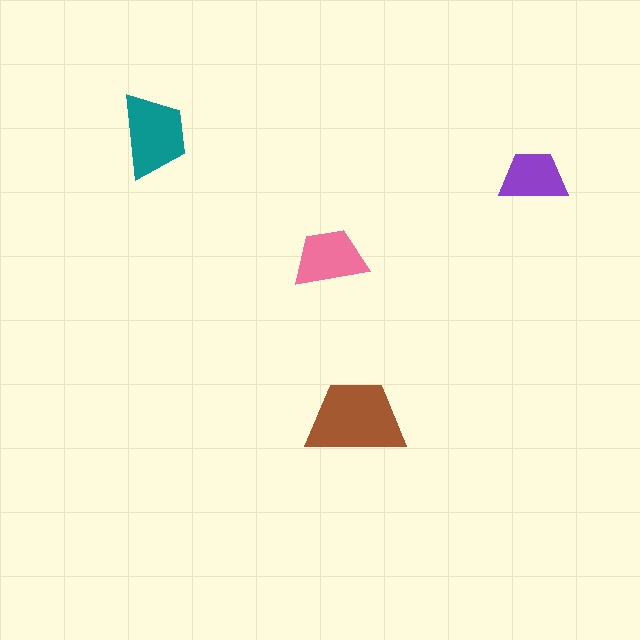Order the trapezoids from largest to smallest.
the brown one, the teal one, the pink one, the purple one.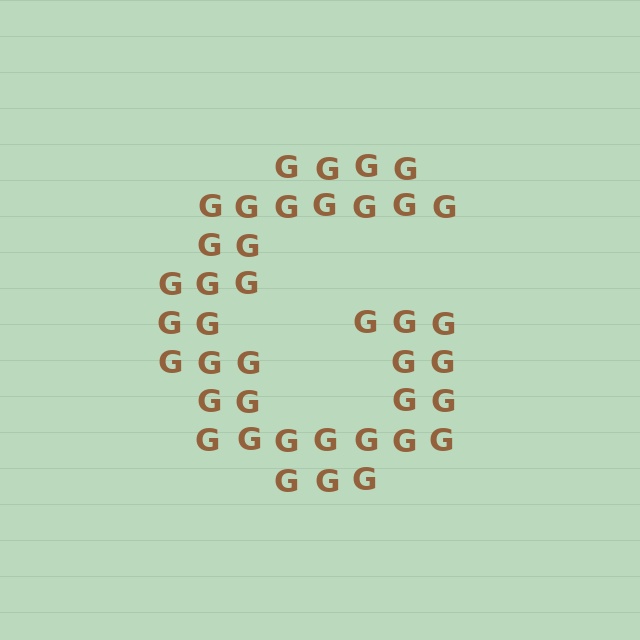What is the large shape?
The large shape is the letter G.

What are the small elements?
The small elements are letter G's.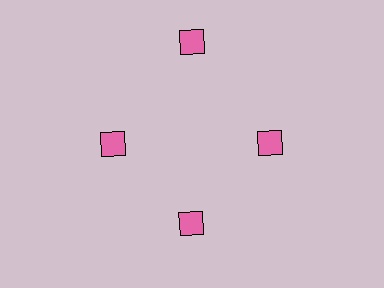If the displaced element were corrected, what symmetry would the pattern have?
It would have 4-fold rotational symmetry — the pattern would map onto itself every 90 degrees.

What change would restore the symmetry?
The symmetry would be restored by moving it inward, back onto the ring so that all 4 squares sit at equal angles and equal distance from the center.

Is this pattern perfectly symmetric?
No. The 4 pink squares are arranged in a ring, but one element near the 12 o'clock position is pushed outward from the center, breaking the 4-fold rotational symmetry.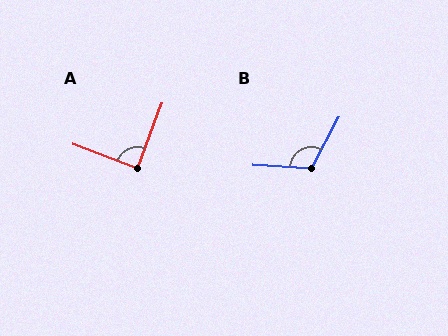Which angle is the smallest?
A, at approximately 89 degrees.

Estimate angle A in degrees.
Approximately 89 degrees.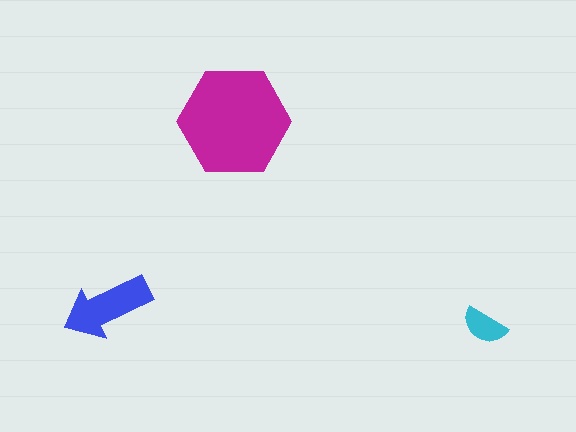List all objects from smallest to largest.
The cyan semicircle, the blue arrow, the magenta hexagon.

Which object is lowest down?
The cyan semicircle is bottommost.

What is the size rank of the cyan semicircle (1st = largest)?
3rd.